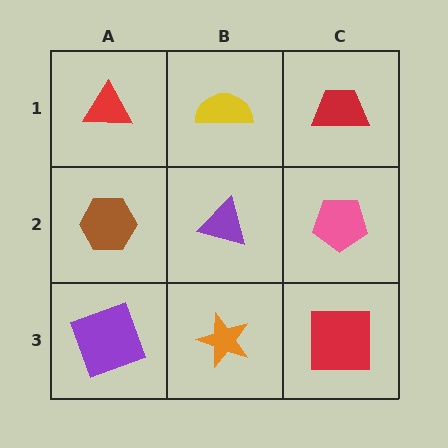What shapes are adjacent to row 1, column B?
A purple triangle (row 2, column B), a red triangle (row 1, column A), a red trapezoid (row 1, column C).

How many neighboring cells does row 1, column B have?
3.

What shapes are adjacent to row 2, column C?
A red trapezoid (row 1, column C), a red square (row 3, column C), a purple triangle (row 2, column B).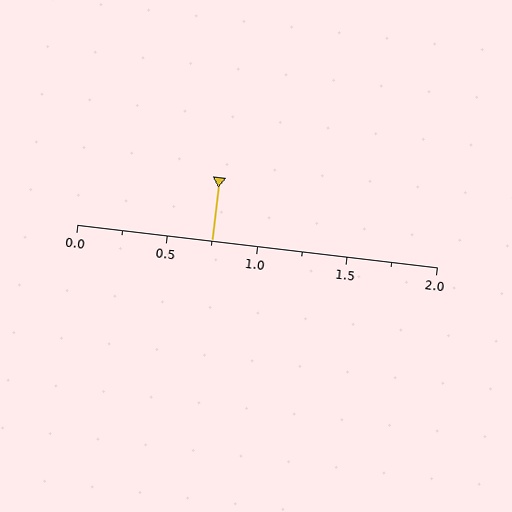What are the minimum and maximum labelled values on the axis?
The axis runs from 0.0 to 2.0.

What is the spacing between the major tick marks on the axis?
The major ticks are spaced 0.5 apart.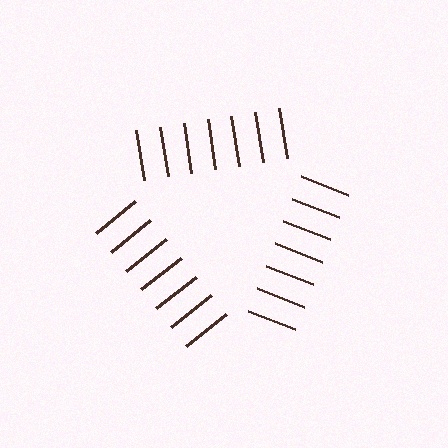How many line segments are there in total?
21 — 7 along each of the 3 edges.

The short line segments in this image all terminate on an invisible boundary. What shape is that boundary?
An illusory triangle — the line segments terminate on its edges but no continuous stroke is drawn.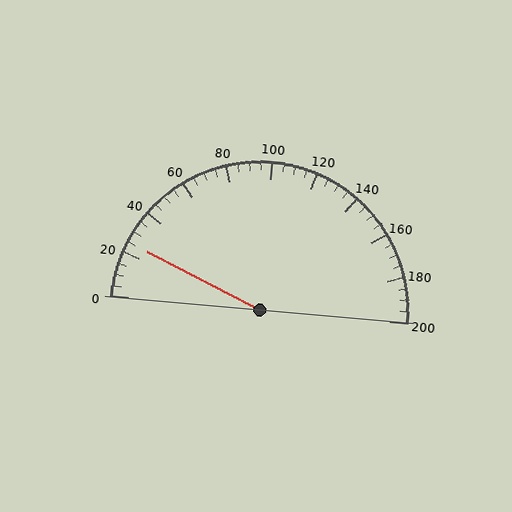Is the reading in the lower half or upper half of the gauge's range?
The reading is in the lower half of the range (0 to 200).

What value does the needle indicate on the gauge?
The needle indicates approximately 25.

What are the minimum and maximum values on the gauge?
The gauge ranges from 0 to 200.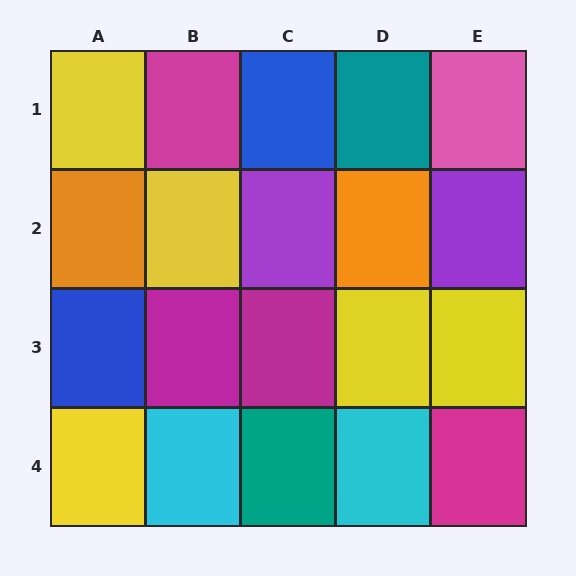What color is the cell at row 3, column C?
Magenta.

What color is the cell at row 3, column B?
Magenta.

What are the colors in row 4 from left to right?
Yellow, cyan, teal, cyan, magenta.